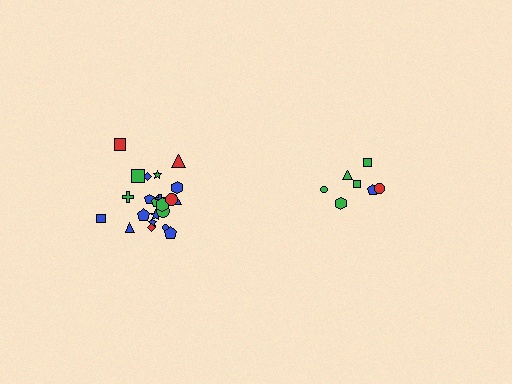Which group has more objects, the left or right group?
The left group.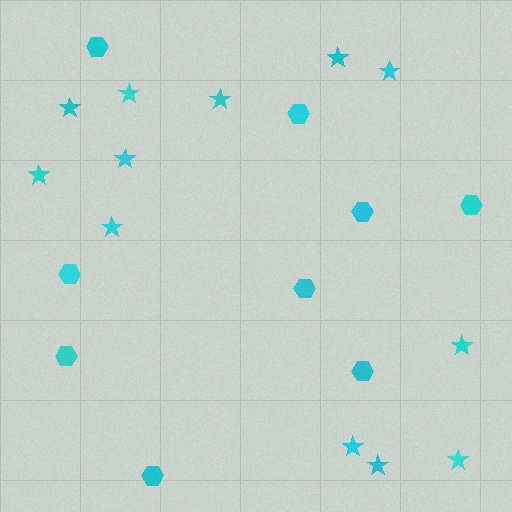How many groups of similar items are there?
There are 2 groups: one group of stars (12) and one group of hexagons (9).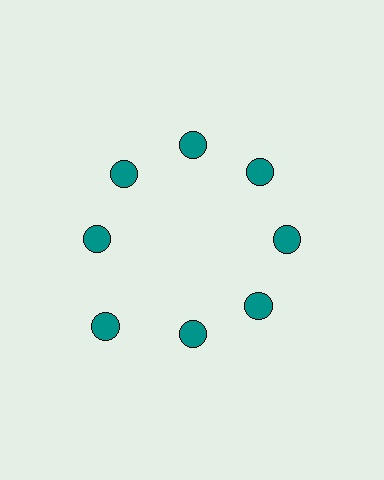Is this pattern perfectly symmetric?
No. The 8 teal circles are arranged in a ring, but one element near the 8 o'clock position is pushed outward from the center, breaking the 8-fold rotational symmetry.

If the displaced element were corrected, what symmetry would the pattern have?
It would have 8-fold rotational symmetry — the pattern would map onto itself every 45 degrees.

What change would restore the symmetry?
The symmetry would be restored by moving it inward, back onto the ring so that all 8 circles sit at equal angles and equal distance from the center.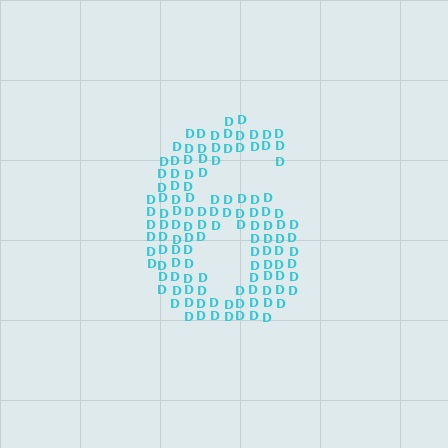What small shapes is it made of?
It is made of small letter D's.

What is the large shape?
The large shape is the digit 6.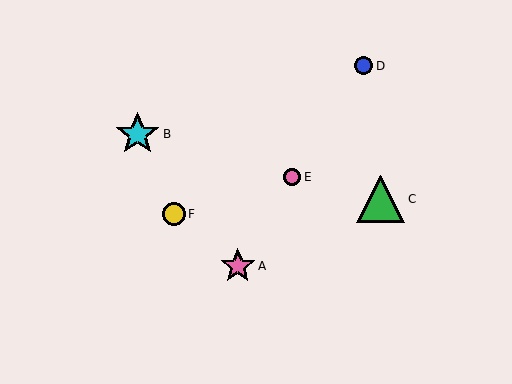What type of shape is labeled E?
Shape E is a pink circle.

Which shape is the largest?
The green triangle (labeled C) is the largest.